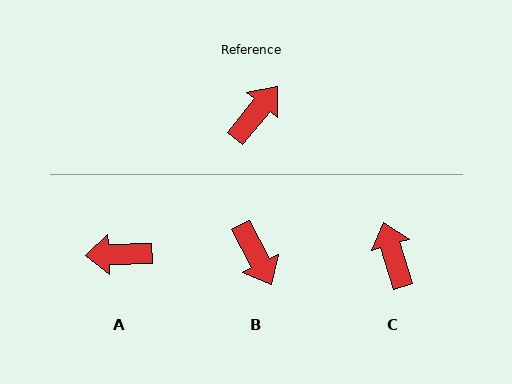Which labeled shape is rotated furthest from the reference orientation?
A, about 131 degrees away.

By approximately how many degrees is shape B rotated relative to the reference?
Approximately 114 degrees clockwise.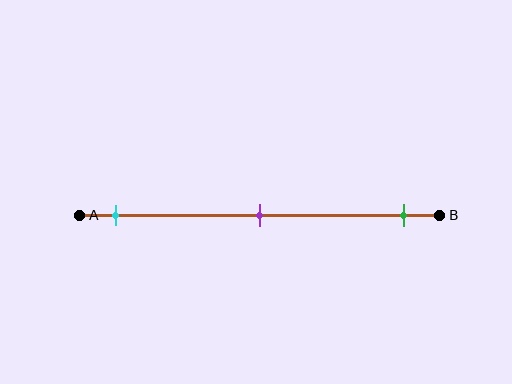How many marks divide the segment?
There are 3 marks dividing the segment.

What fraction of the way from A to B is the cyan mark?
The cyan mark is approximately 10% (0.1) of the way from A to B.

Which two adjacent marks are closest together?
The cyan and purple marks are the closest adjacent pair.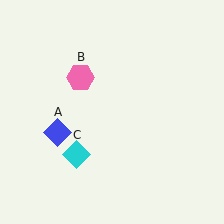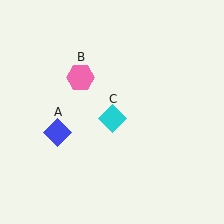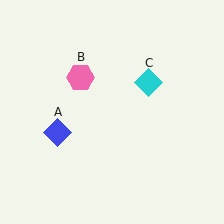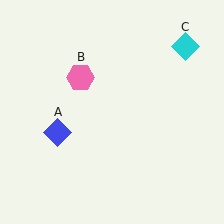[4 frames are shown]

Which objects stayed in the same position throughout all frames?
Blue diamond (object A) and pink hexagon (object B) remained stationary.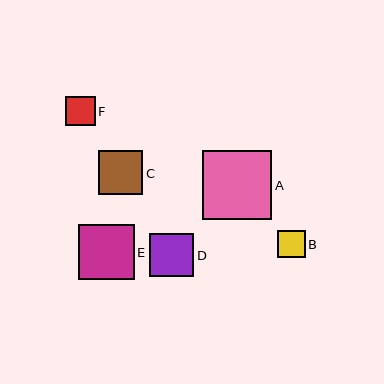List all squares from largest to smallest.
From largest to smallest: A, E, C, D, F, B.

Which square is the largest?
Square A is the largest with a size of approximately 69 pixels.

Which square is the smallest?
Square B is the smallest with a size of approximately 28 pixels.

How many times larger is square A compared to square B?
Square A is approximately 2.5 times the size of square B.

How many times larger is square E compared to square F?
Square E is approximately 1.9 times the size of square F.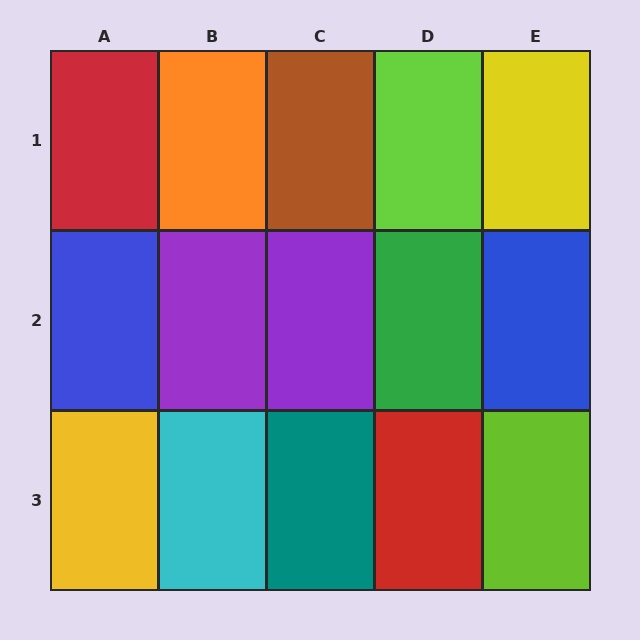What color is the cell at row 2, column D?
Green.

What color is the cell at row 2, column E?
Blue.